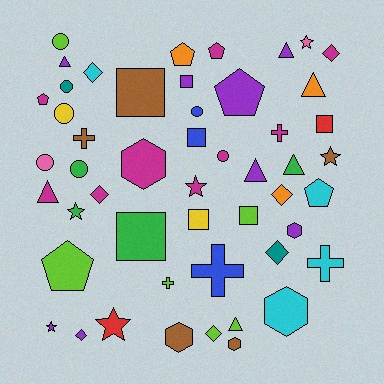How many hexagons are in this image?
There are 5 hexagons.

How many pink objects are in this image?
There are 2 pink objects.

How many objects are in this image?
There are 50 objects.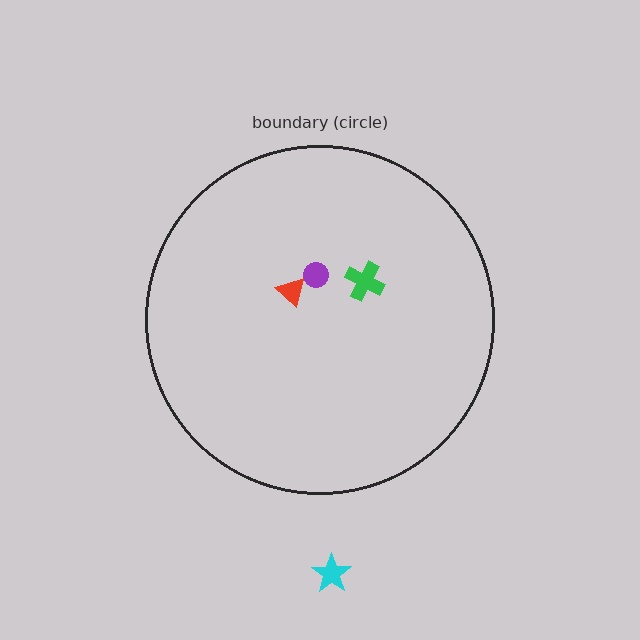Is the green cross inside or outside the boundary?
Inside.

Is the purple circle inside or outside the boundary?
Inside.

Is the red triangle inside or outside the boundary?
Inside.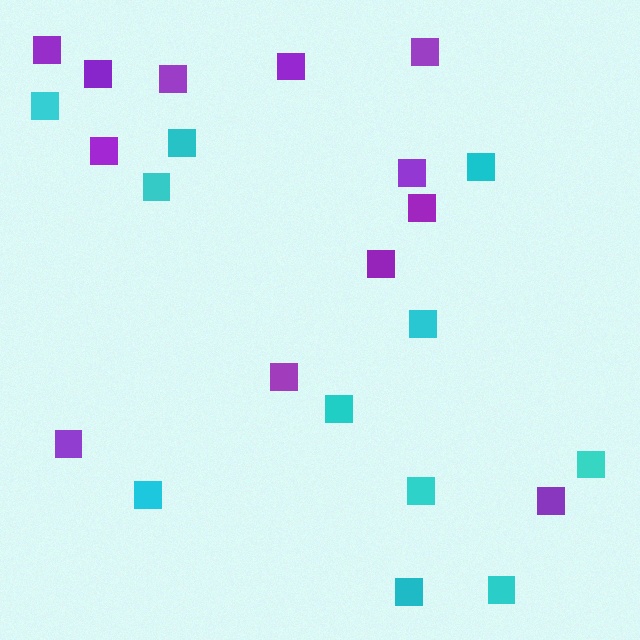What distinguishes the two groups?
There are 2 groups: one group of cyan squares (11) and one group of purple squares (12).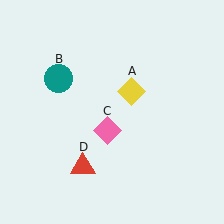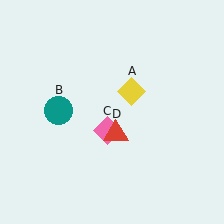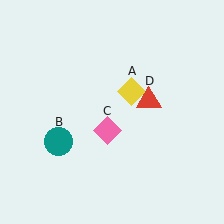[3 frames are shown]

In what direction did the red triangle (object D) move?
The red triangle (object D) moved up and to the right.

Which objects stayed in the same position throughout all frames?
Yellow diamond (object A) and pink diamond (object C) remained stationary.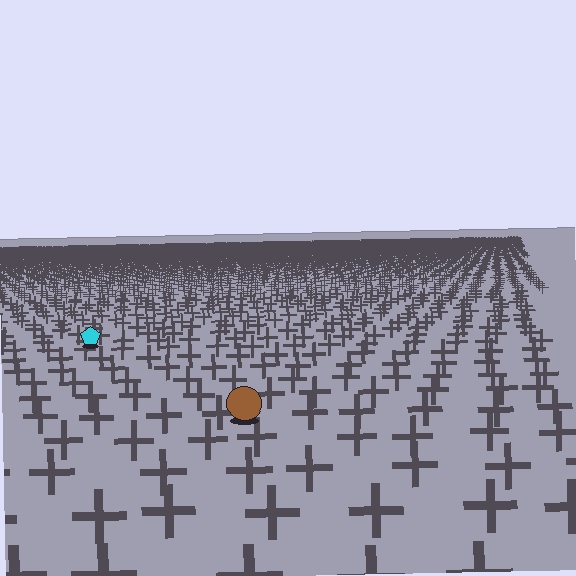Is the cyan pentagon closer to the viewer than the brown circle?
No. The brown circle is closer — you can tell from the texture gradient: the ground texture is coarser near it.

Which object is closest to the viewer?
The brown circle is closest. The texture marks near it are larger and more spread out.